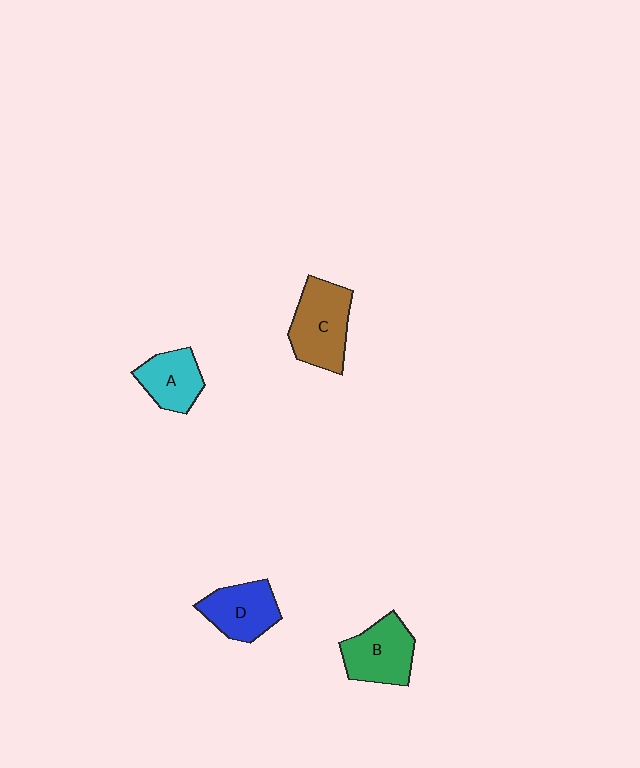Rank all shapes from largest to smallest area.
From largest to smallest: C (brown), B (green), D (blue), A (cyan).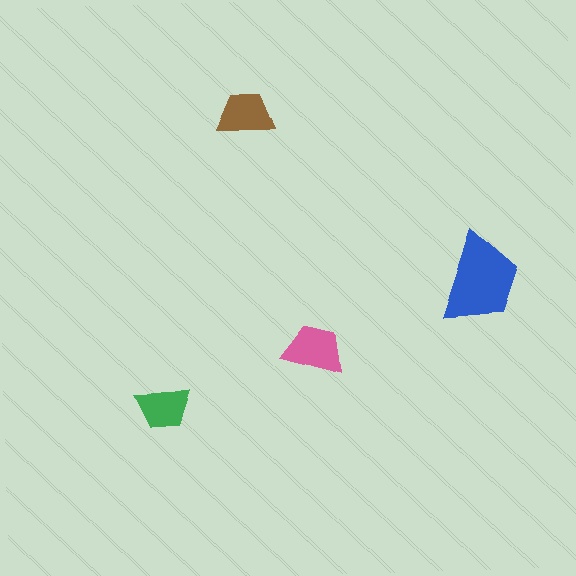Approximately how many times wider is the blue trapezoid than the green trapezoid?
About 1.5 times wider.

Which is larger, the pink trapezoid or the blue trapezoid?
The blue one.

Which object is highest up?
The brown trapezoid is topmost.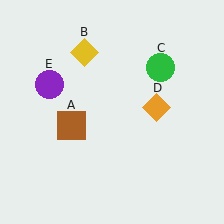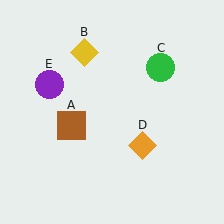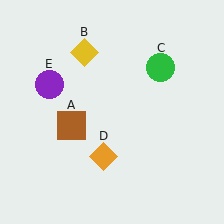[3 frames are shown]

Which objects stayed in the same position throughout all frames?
Brown square (object A) and yellow diamond (object B) and green circle (object C) and purple circle (object E) remained stationary.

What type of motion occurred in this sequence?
The orange diamond (object D) rotated clockwise around the center of the scene.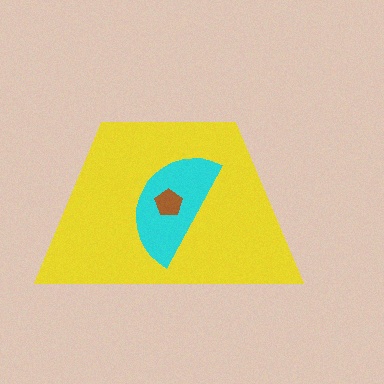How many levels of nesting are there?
3.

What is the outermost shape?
The yellow trapezoid.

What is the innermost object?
The brown pentagon.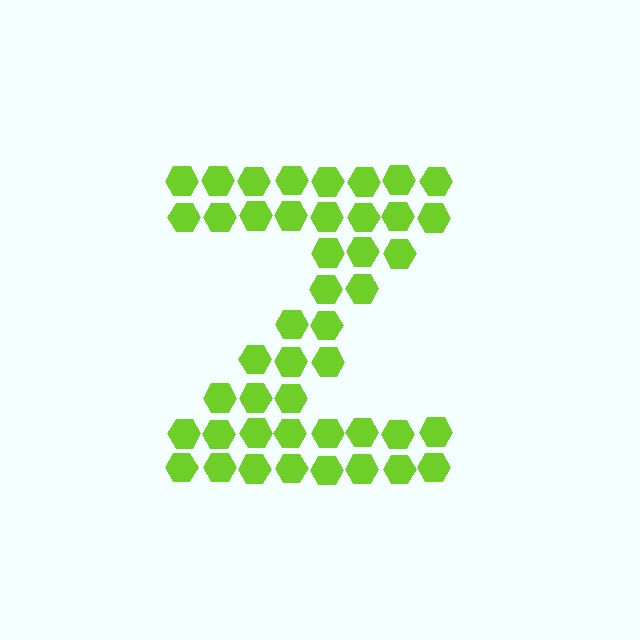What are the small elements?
The small elements are hexagons.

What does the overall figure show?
The overall figure shows the letter Z.